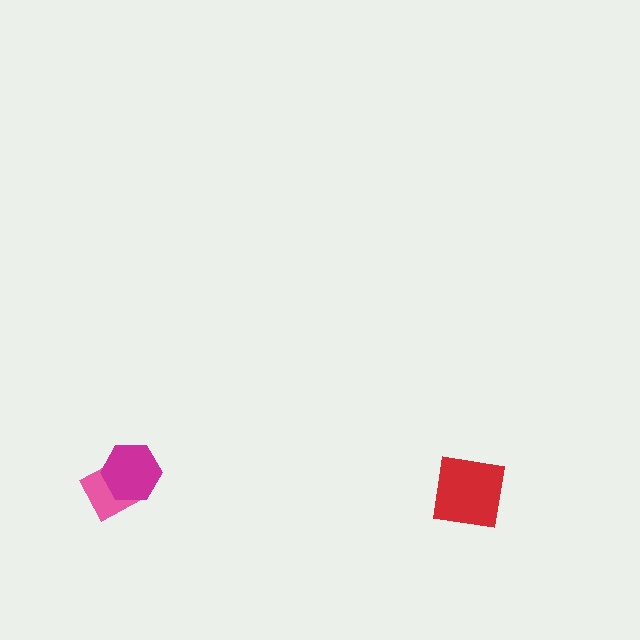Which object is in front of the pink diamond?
The magenta hexagon is in front of the pink diamond.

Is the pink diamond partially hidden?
Yes, it is partially covered by another shape.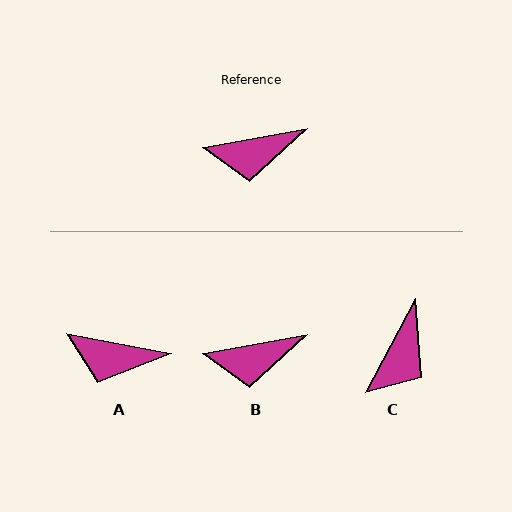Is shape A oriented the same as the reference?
No, it is off by about 21 degrees.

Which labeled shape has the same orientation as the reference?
B.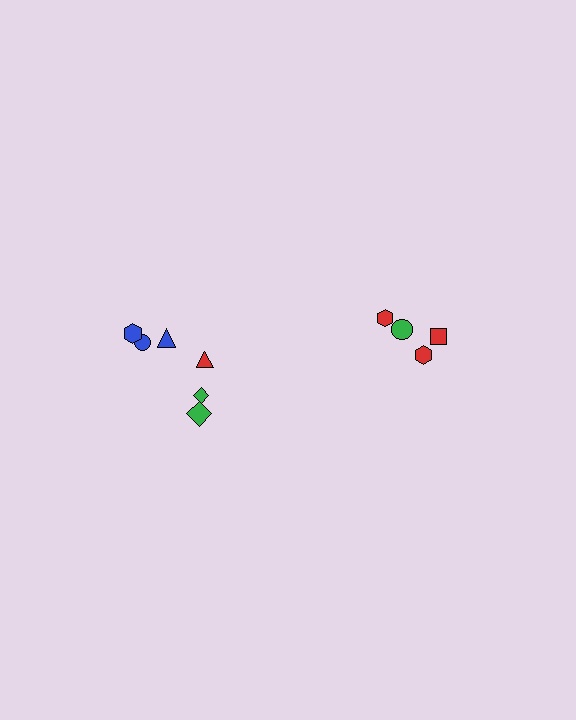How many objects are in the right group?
There are 4 objects.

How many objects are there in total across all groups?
There are 10 objects.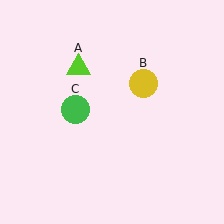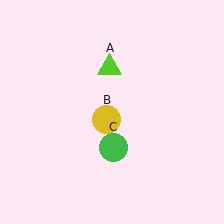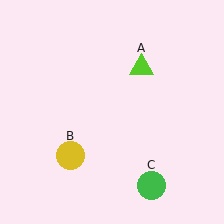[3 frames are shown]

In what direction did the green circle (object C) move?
The green circle (object C) moved down and to the right.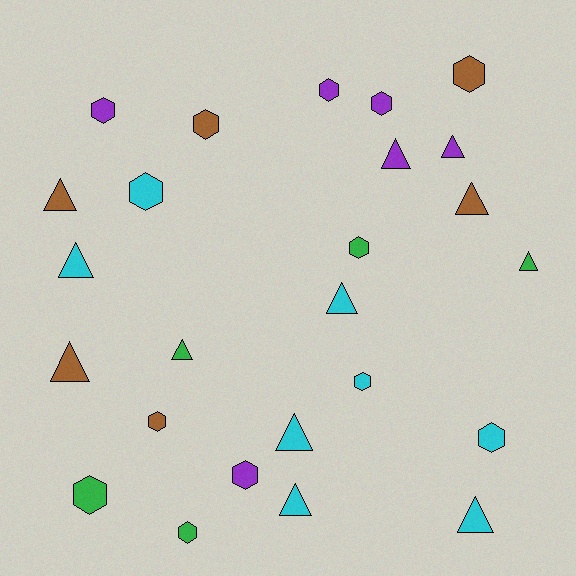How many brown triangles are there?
There are 3 brown triangles.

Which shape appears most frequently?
Hexagon, with 13 objects.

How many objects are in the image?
There are 25 objects.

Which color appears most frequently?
Cyan, with 8 objects.